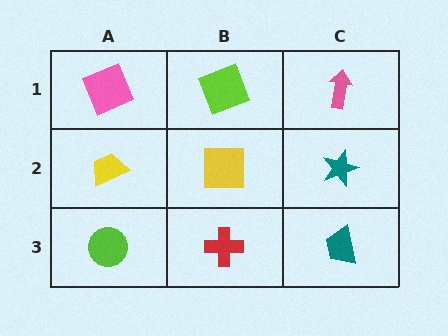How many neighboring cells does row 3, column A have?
2.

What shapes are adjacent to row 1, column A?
A yellow trapezoid (row 2, column A), a lime square (row 1, column B).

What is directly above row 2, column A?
A pink square.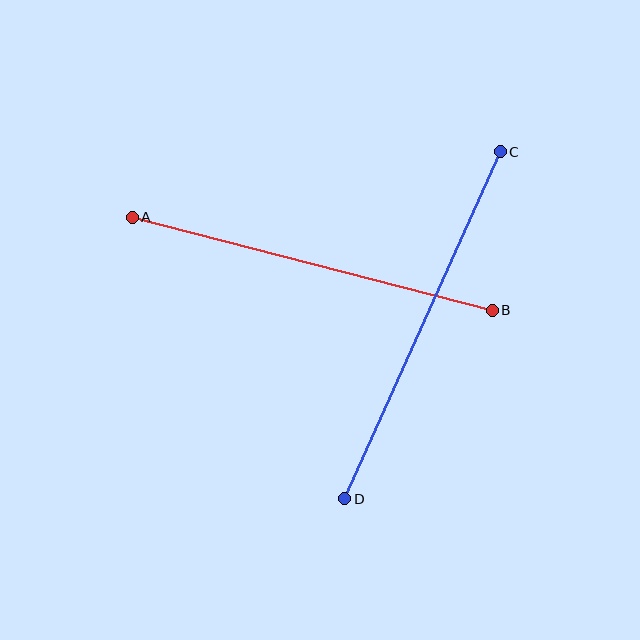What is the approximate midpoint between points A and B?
The midpoint is at approximately (312, 264) pixels.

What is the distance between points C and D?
The distance is approximately 380 pixels.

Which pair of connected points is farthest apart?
Points C and D are farthest apart.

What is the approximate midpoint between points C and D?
The midpoint is at approximately (423, 325) pixels.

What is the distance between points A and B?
The distance is approximately 372 pixels.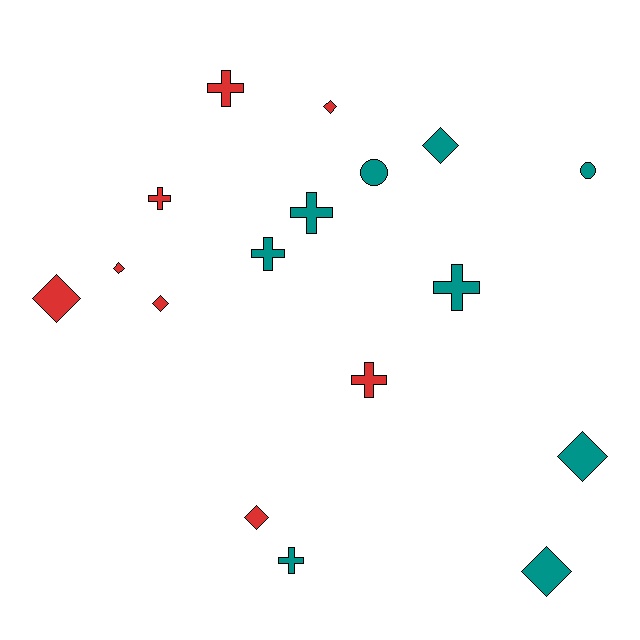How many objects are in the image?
There are 17 objects.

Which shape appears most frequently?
Diamond, with 8 objects.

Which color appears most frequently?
Teal, with 9 objects.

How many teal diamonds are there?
There are 3 teal diamonds.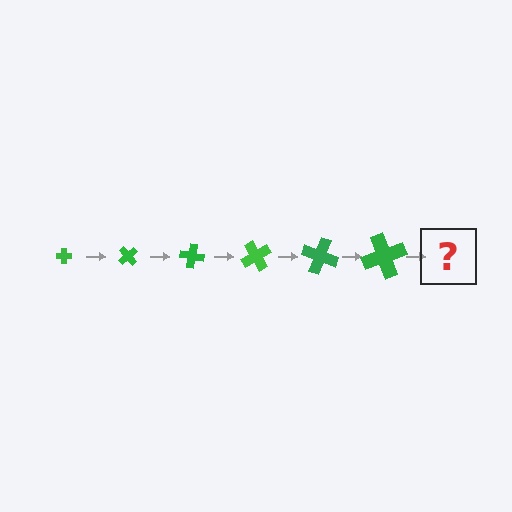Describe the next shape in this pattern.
It should be a cross, larger than the previous one and rotated 300 degrees from the start.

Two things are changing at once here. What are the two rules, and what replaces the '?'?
The two rules are that the cross grows larger each step and it rotates 50 degrees each step. The '?' should be a cross, larger than the previous one and rotated 300 degrees from the start.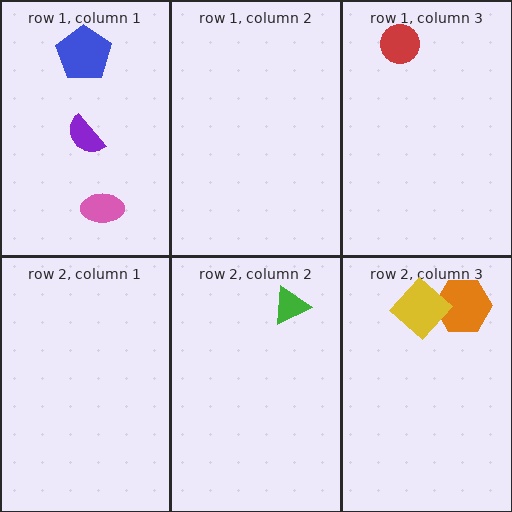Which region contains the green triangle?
The row 2, column 2 region.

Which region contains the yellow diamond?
The row 2, column 3 region.